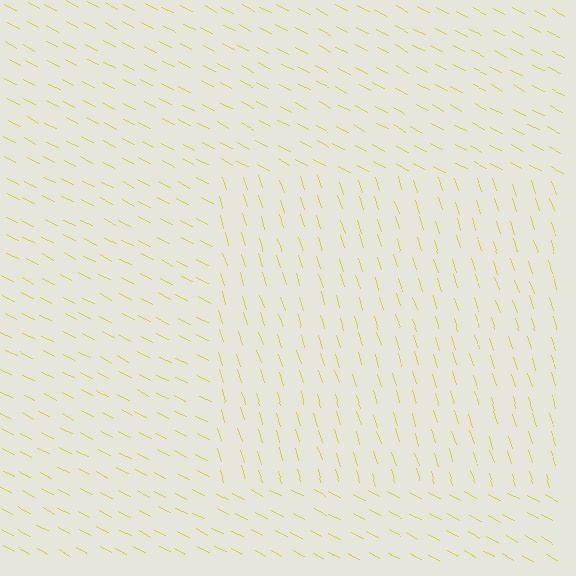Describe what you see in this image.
The image is filled with small yellow line segments. A rectangle region in the image has lines oriented differently from the surrounding lines, creating a visible texture boundary.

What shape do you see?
I see a rectangle.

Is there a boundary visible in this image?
Yes, there is a texture boundary formed by a change in line orientation.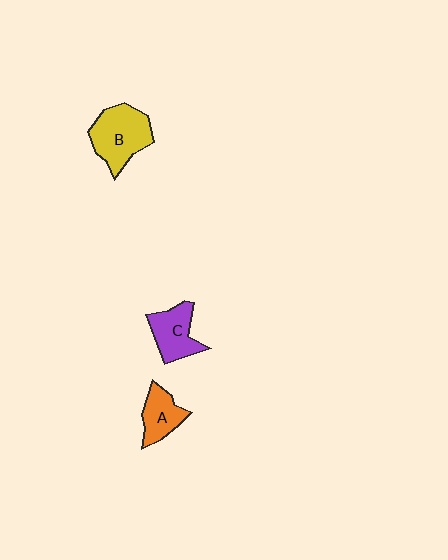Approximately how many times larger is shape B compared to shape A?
Approximately 1.7 times.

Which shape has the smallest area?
Shape A (orange).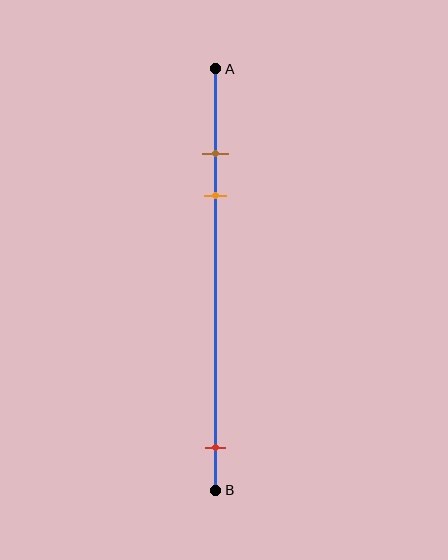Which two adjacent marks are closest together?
The brown and orange marks are the closest adjacent pair.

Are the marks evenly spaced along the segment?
No, the marks are not evenly spaced.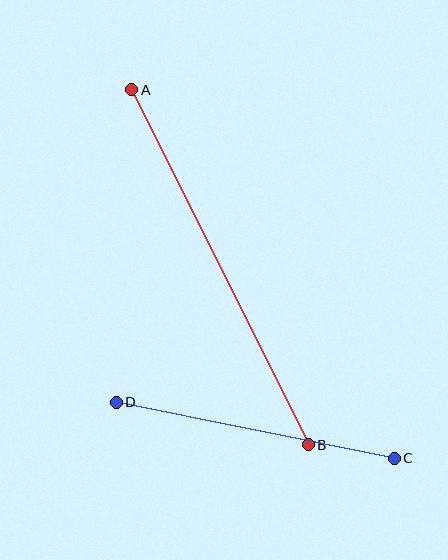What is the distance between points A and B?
The distance is approximately 397 pixels.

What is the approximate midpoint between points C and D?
The midpoint is at approximately (255, 430) pixels.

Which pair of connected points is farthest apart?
Points A and B are farthest apart.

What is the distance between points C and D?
The distance is approximately 284 pixels.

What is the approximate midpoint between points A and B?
The midpoint is at approximately (220, 267) pixels.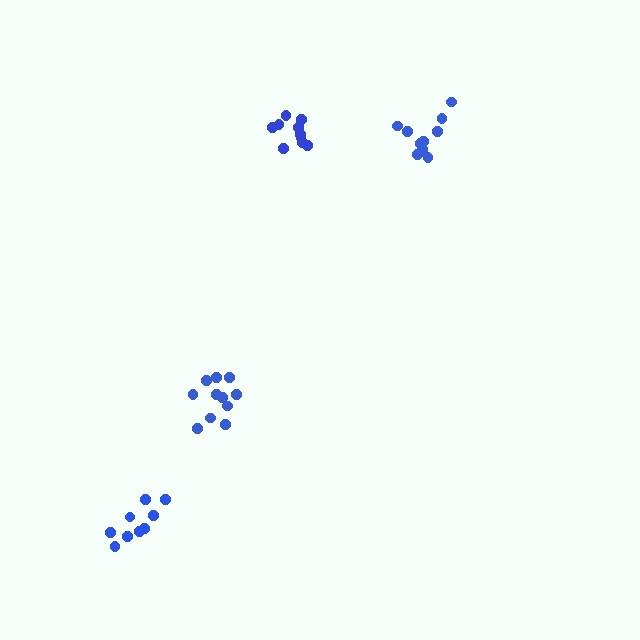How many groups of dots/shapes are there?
There are 4 groups.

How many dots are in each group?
Group 1: 10 dots, Group 2: 9 dots, Group 3: 10 dots, Group 4: 11 dots (40 total).